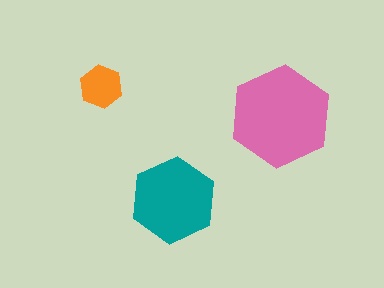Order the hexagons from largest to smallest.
the pink one, the teal one, the orange one.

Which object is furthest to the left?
The orange hexagon is leftmost.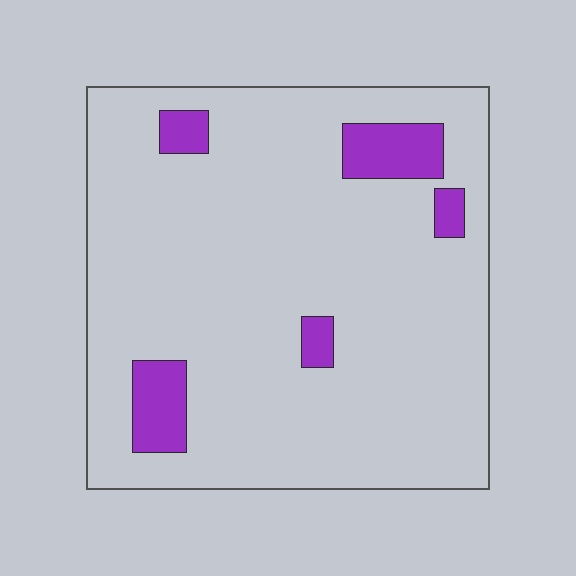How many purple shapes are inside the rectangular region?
5.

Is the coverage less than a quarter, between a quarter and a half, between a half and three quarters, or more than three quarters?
Less than a quarter.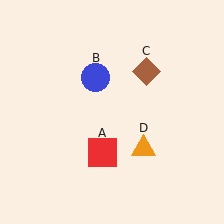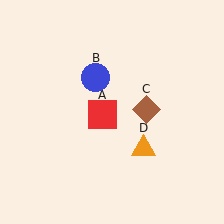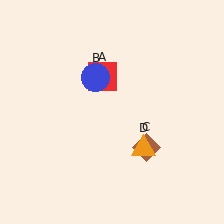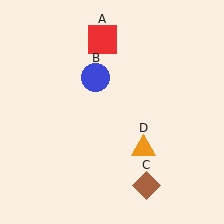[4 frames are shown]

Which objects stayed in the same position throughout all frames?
Blue circle (object B) and orange triangle (object D) remained stationary.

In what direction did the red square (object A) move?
The red square (object A) moved up.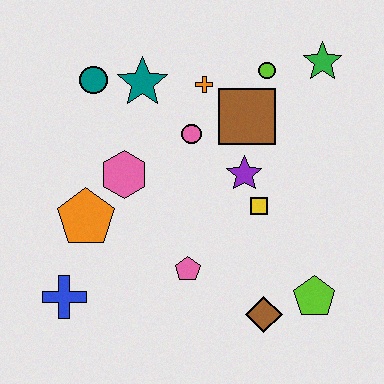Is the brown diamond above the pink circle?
No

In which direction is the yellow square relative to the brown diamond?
The yellow square is above the brown diamond.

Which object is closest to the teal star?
The teal circle is closest to the teal star.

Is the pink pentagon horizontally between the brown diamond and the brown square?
No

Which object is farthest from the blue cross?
The green star is farthest from the blue cross.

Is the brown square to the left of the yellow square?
Yes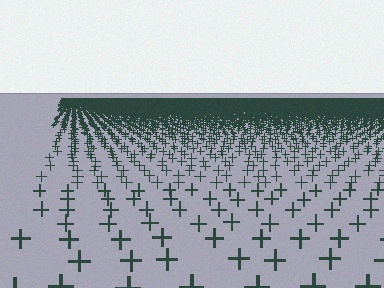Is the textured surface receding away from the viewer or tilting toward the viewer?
The surface is receding away from the viewer. Texture elements get smaller and denser toward the top.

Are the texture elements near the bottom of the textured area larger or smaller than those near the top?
Larger. Near the bottom, elements are closer to the viewer and appear at a bigger on-screen size.